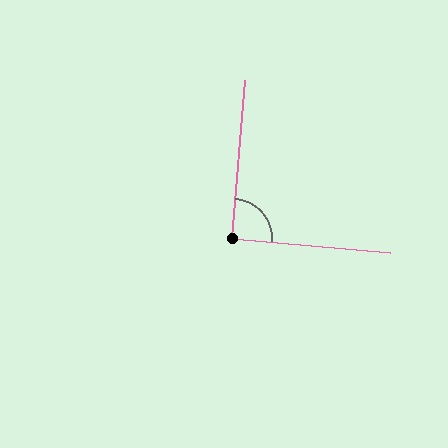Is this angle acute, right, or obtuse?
It is approximately a right angle.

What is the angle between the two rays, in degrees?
Approximately 91 degrees.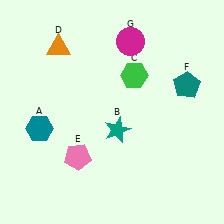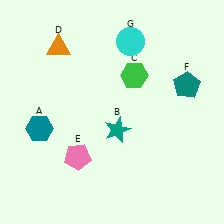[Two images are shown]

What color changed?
The circle (G) changed from magenta in Image 1 to cyan in Image 2.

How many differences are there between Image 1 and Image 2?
There is 1 difference between the two images.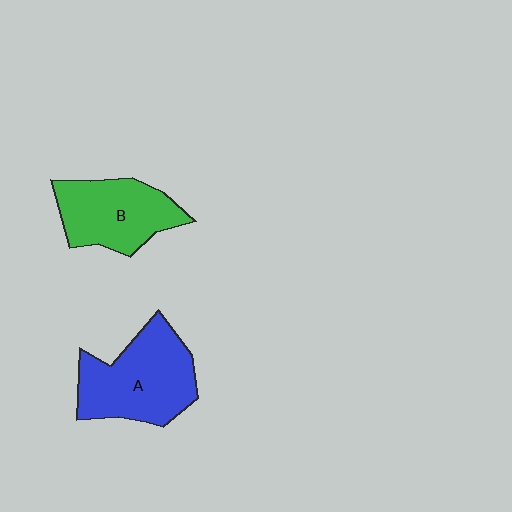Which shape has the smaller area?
Shape B (green).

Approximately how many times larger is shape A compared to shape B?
Approximately 1.2 times.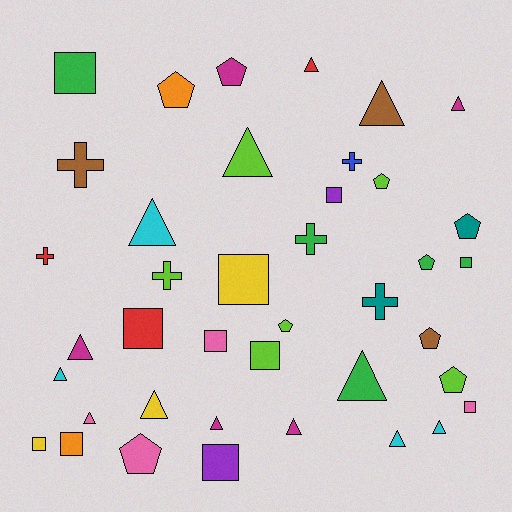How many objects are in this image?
There are 40 objects.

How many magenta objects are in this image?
There are 5 magenta objects.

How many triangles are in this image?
There are 14 triangles.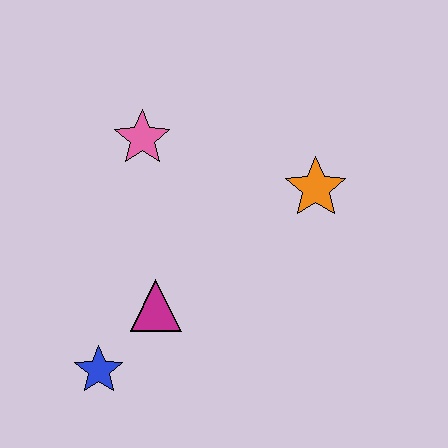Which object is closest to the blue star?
The magenta triangle is closest to the blue star.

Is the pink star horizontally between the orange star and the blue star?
Yes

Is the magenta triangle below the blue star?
No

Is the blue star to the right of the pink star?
No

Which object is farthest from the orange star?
The blue star is farthest from the orange star.